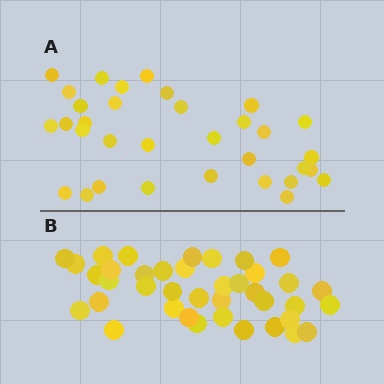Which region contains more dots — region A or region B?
Region B (the bottom region) has more dots.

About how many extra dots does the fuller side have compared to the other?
Region B has about 6 more dots than region A.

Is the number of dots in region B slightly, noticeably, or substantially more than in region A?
Region B has only slightly more — the two regions are fairly close. The ratio is roughly 1.2 to 1.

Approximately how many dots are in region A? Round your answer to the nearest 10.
About 30 dots. (The exact count is 33, which rounds to 30.)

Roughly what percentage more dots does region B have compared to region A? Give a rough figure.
About 20% more.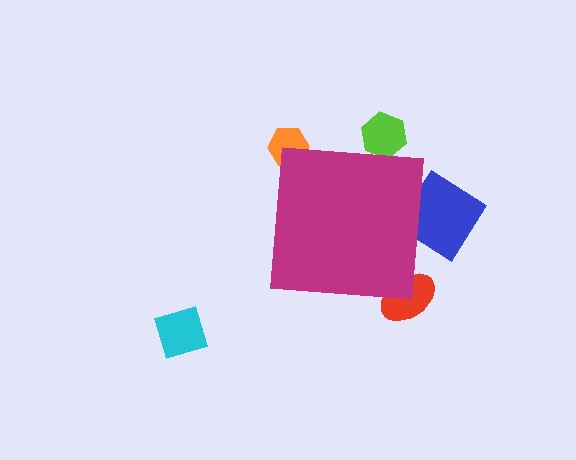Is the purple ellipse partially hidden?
Yes, the purple ellipse is partially hidden behind the magenta square.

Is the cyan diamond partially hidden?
No, the cyan diamond is fully visible.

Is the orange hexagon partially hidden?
Yes, the orange hexagon is partially hidden behind the magenta square.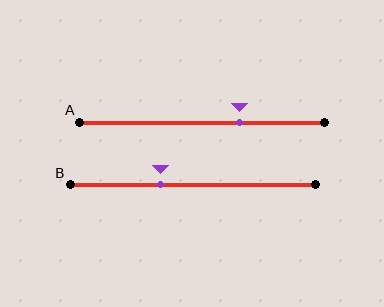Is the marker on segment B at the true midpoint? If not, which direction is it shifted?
No, the marker on segment B is shifted to the left by about 13% of the segment length.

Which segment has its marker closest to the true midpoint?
Segment B has its marker closest to the true midpoint.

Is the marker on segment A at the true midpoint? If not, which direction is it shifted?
No, the marker on segment A is shifted to the right by about 15% of the segment length.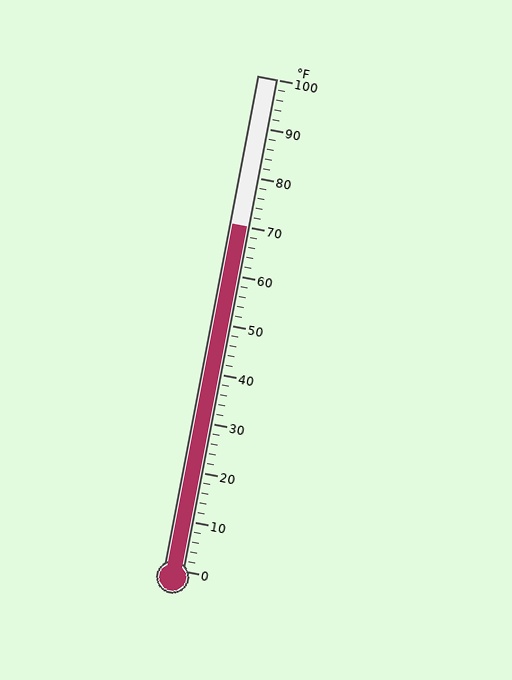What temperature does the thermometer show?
The thermometer shows approximately 70°F.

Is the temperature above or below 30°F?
The temperature is above 30°F.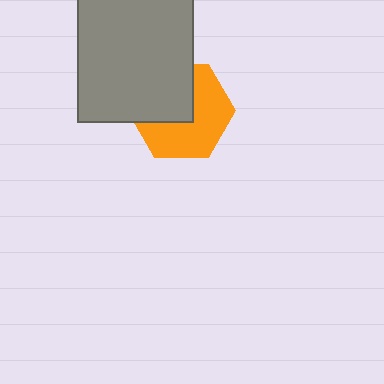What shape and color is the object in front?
The object in front is a gray rectangle.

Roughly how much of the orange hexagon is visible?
About half of it is visible (roughly 57%).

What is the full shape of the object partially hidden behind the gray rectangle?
The partially hidden object is an orange hexagon.